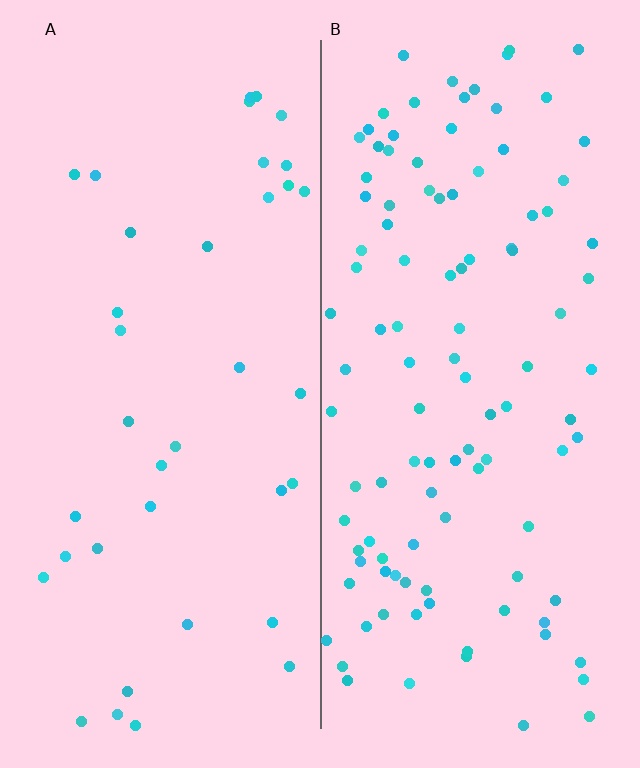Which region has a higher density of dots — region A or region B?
B (the right).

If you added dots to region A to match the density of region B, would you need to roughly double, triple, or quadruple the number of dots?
Approximately triple.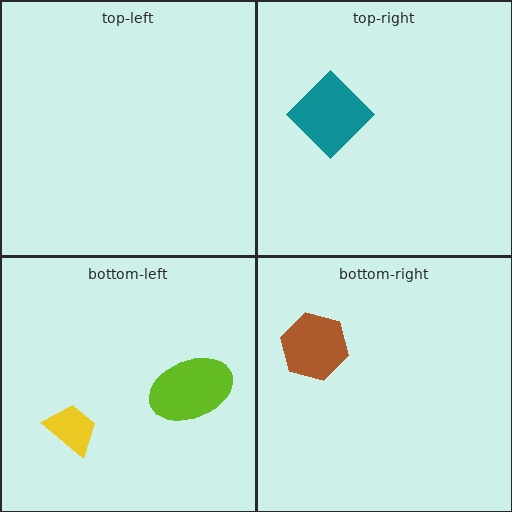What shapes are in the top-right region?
The teal diamond.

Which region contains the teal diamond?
The top-right region.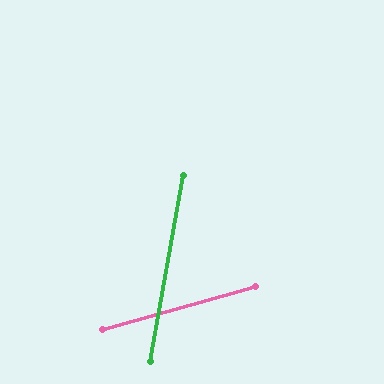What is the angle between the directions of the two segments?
Approximately 64 degrees.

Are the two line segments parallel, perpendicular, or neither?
Neither parallel nor perpendicular — they differ by about 64°.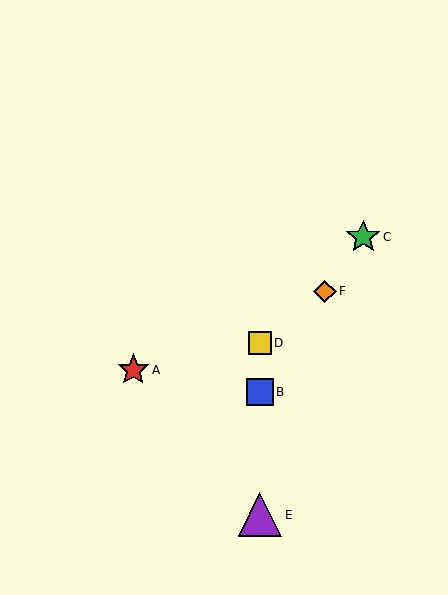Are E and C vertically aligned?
No, E is at x≈260 and C is at x≈363.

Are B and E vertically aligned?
Yes, both are at x≈260.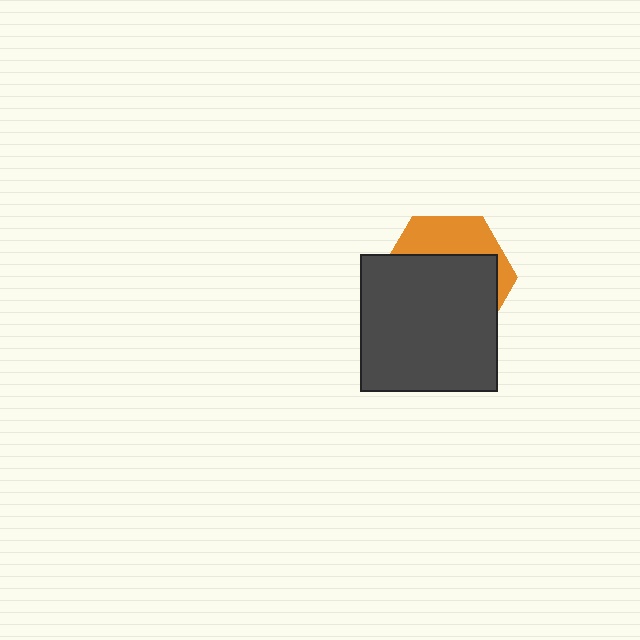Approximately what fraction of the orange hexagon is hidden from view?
Roughly 68% of the orange hexagon is hidden behind the dark gray square.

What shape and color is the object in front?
The object in front is a dark gray square.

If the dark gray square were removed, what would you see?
You would see the complete orange hexagon.